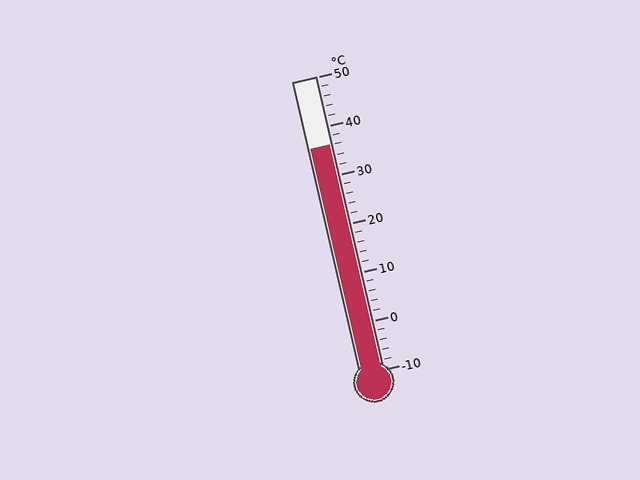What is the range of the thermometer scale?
The thermometer scale ranges from -10°C to 50°C.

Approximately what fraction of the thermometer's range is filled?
The thermometer is filled to approximately 75% of its range.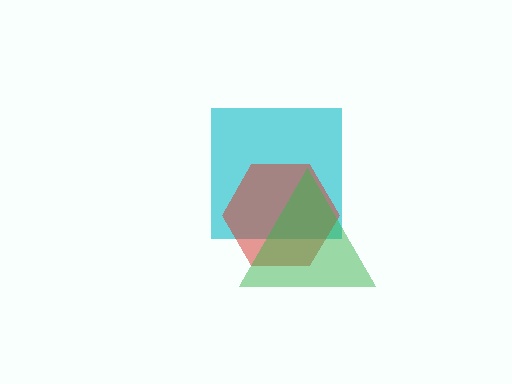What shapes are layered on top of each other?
The layered shapes are: a cyan square, a red hexagon, a green triangle.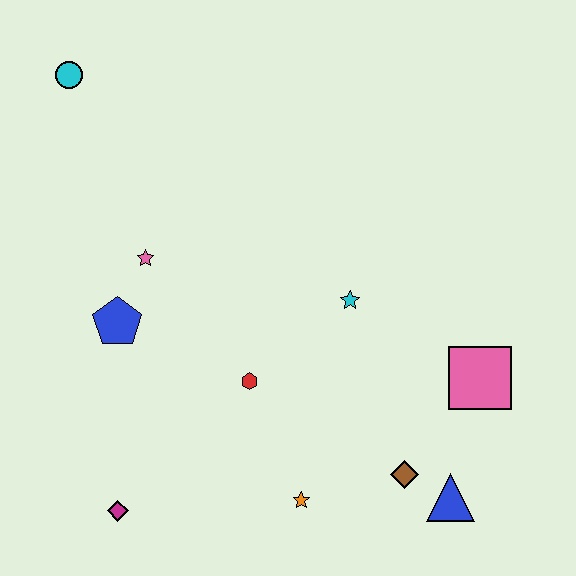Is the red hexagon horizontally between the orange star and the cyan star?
No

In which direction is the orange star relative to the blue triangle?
The orange star is to the left of the blue triangle.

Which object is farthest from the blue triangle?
The cyan circle is farthest from the blue triangle.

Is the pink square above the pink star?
No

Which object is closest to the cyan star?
The red hexagon is closest to the cyan star.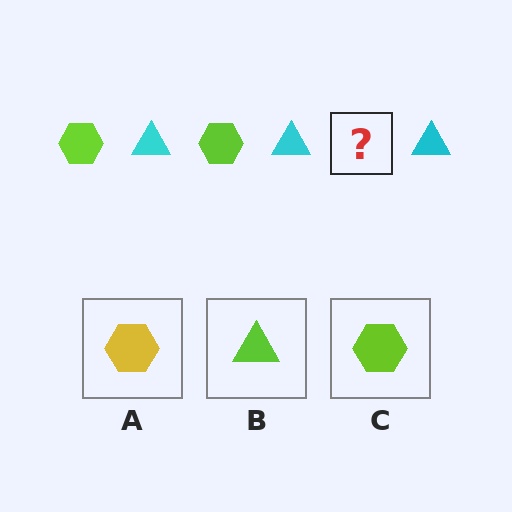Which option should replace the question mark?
Option C.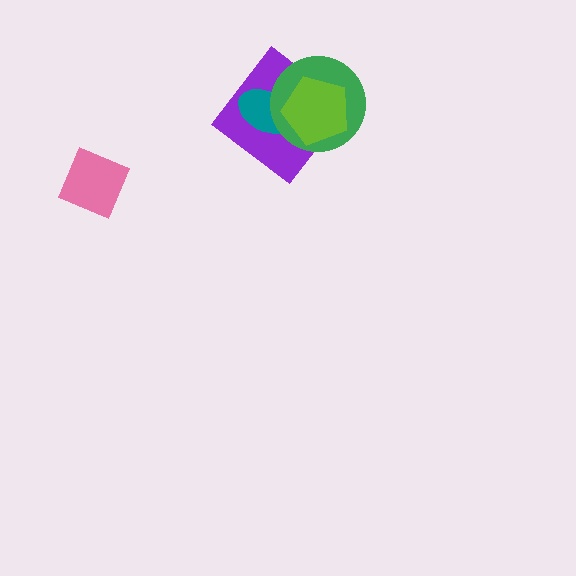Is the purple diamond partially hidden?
Yes, it is partially covered by another shape.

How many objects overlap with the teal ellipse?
3 objects overlap with the teal ellipse.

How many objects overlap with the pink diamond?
0 objects overlap with the pink diamond.